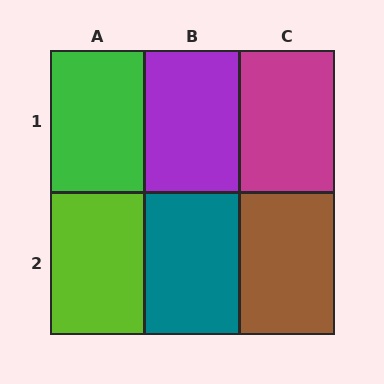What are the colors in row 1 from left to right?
Green, purple, magenta.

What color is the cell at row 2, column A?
Lime.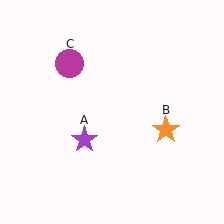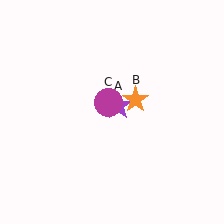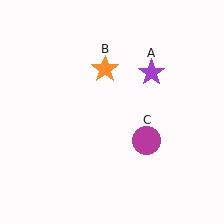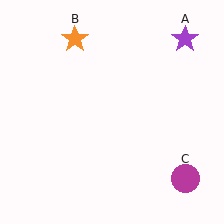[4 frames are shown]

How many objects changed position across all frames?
3 objects changed position: purple star (object A), orange star (object B), magenta circle (object C).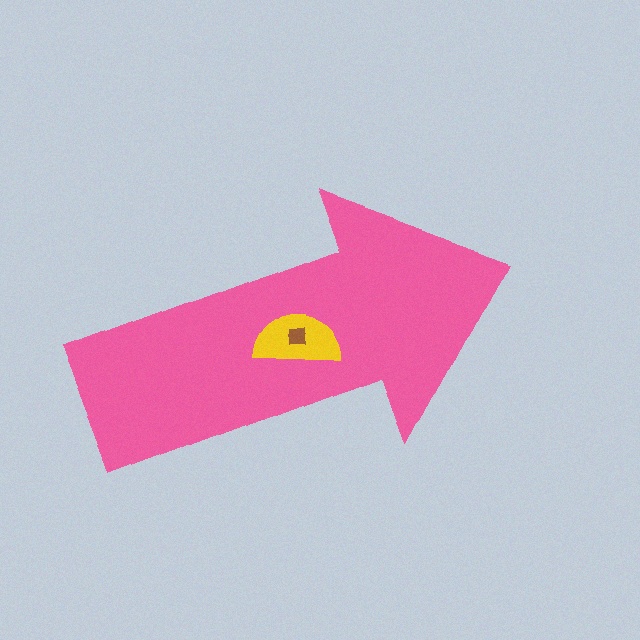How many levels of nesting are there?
3.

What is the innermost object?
The brown square.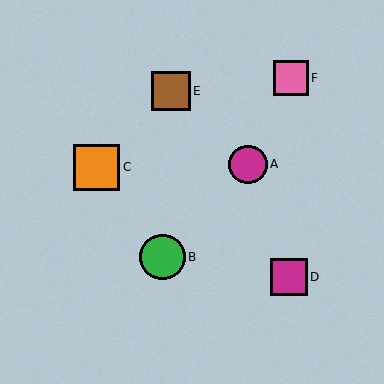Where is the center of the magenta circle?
The center of the magenta circle is at (248, 164).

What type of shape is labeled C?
Shape C is an orange square.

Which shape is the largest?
The orange square (labeled C) is the largest.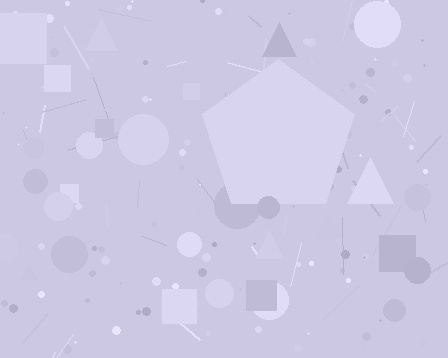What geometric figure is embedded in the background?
A pentagon is embedded in the background.